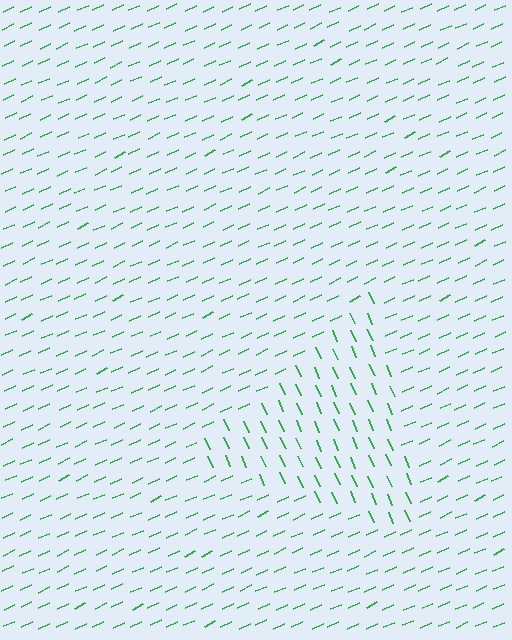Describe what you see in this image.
The image is filled with small green line segments. A triangle region in the image has lines oriented differently from the surrounding lines, creating a visible texture boundary.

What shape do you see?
I see a triangle.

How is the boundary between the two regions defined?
The boundary is defined purely by a change in line orientation (approximately 89 degrees difference). All lines are the same color and thickness.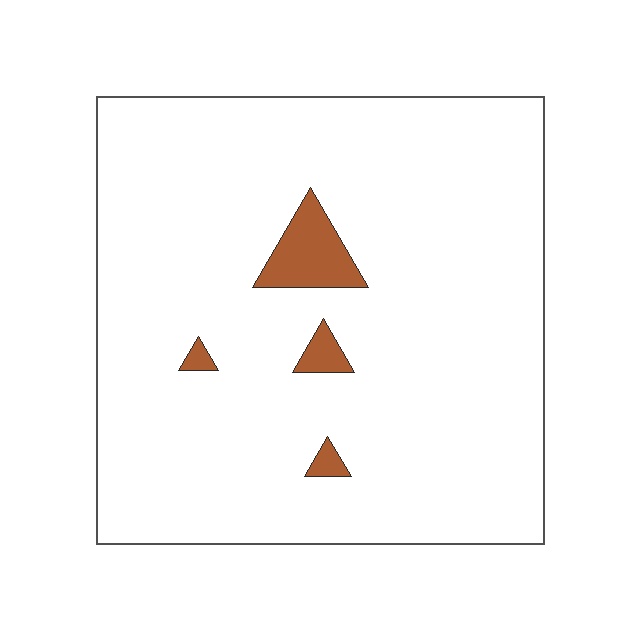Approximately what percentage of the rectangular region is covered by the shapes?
Approximately 5%.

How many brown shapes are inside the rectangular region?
4.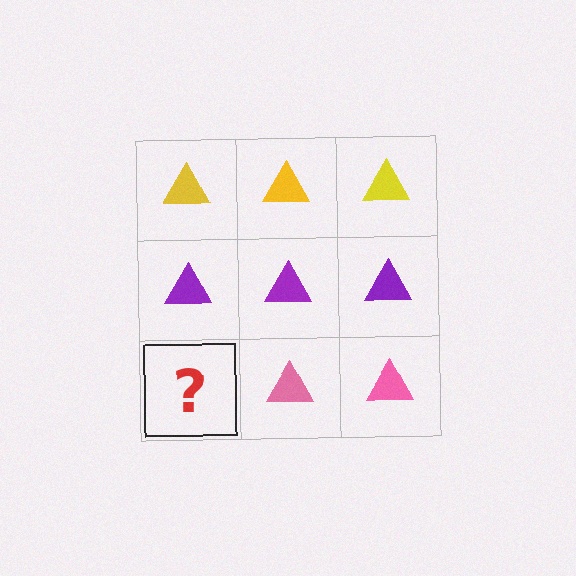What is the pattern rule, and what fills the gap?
The rule is that each row has a consistent color. The gap should be filled with a pink triangle.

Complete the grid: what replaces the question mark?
The question mark should be replaced with a pink triangle.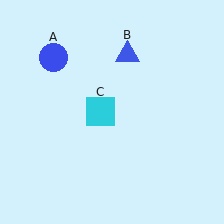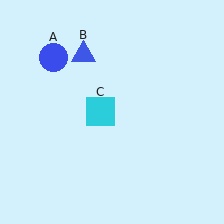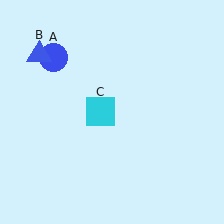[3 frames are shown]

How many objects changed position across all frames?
1 object changed position: blue triangle (object B).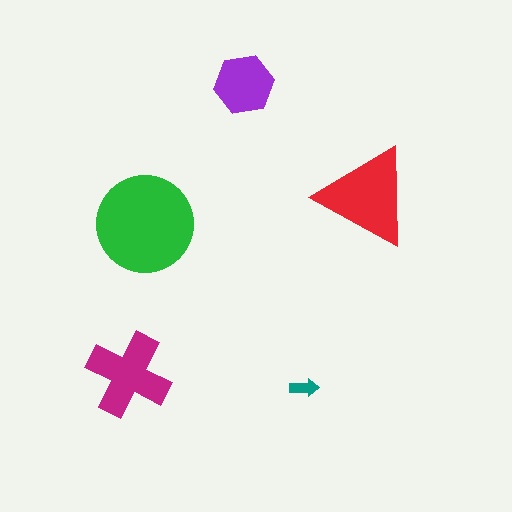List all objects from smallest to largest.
The teal arrow, the purple hexagon, the magenta cross, the red triangle, the green circle.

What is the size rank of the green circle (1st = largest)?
1st.